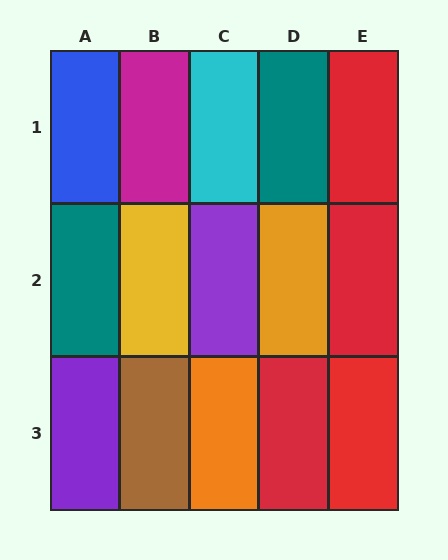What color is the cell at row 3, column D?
Red.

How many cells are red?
4 cells are red.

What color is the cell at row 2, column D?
Orange.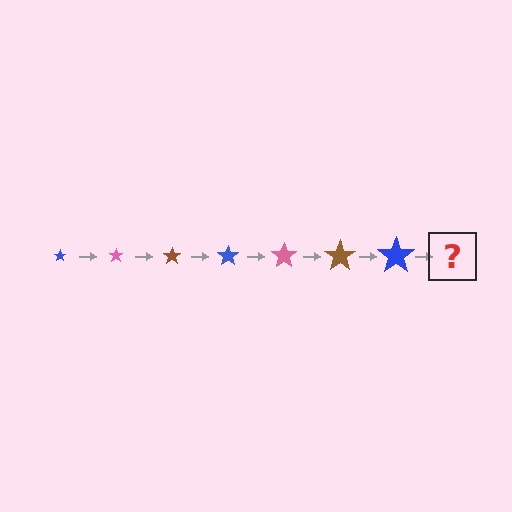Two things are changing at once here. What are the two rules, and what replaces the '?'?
The two rules are that the star grows larger each step and the color cycles through blue, pink, and brown. The '?' should be a pink star, larger than the previous one.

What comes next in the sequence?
The next element should be a pink star, larger than the previous one.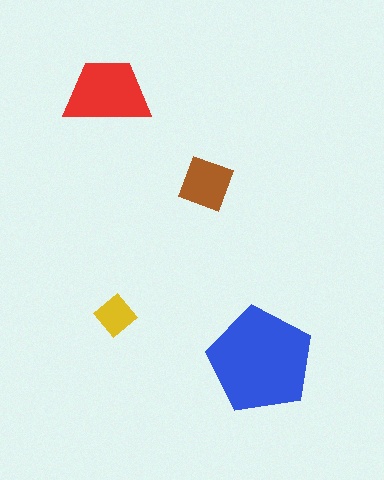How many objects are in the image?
There are 4 objects in the image.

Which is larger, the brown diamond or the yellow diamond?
The brown diamond.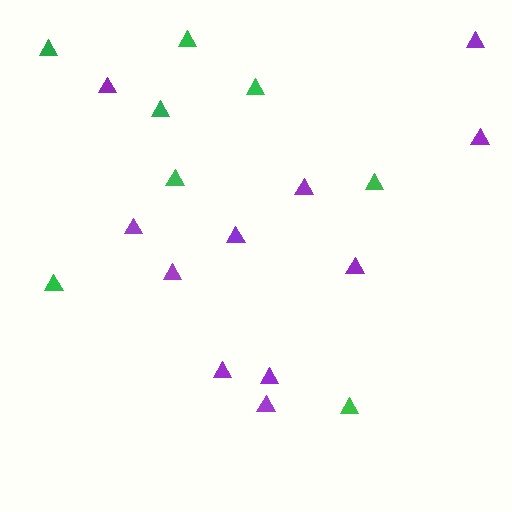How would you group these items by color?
There are 2 groups: one group of purple triangles (11) and one group of green triangles (8).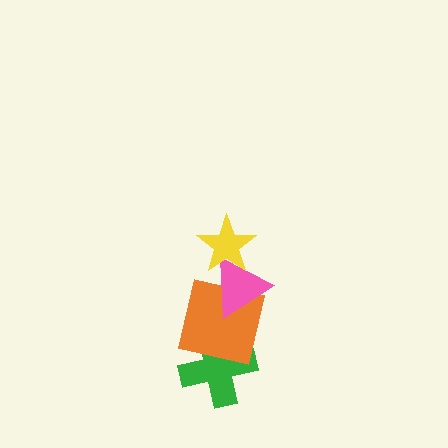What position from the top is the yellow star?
The yellow star is 1st from the top.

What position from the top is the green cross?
The green cross is 4th from the top.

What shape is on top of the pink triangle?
The yellow star is on top of the pink triangle.